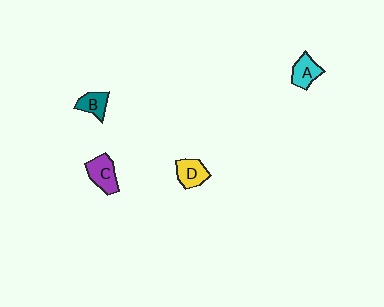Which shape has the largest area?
Shape C (purple).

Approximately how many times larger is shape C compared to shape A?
Approximately 1.2 times.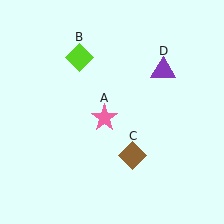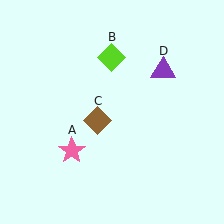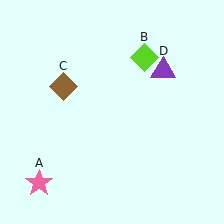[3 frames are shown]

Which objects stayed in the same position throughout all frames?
Purple triangle (object D) remained stationary.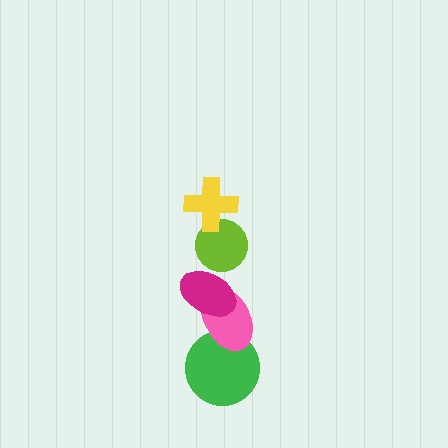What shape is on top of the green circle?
The pink ellipse is on top of the green circle.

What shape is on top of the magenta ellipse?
The lime circle is on top of the magenta ellipse.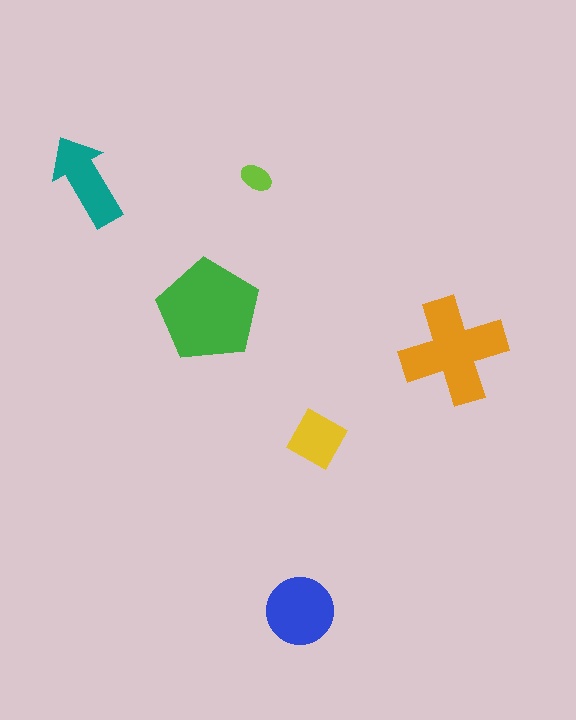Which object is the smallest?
The lime ellipse.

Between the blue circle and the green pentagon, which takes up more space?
The green pentagon.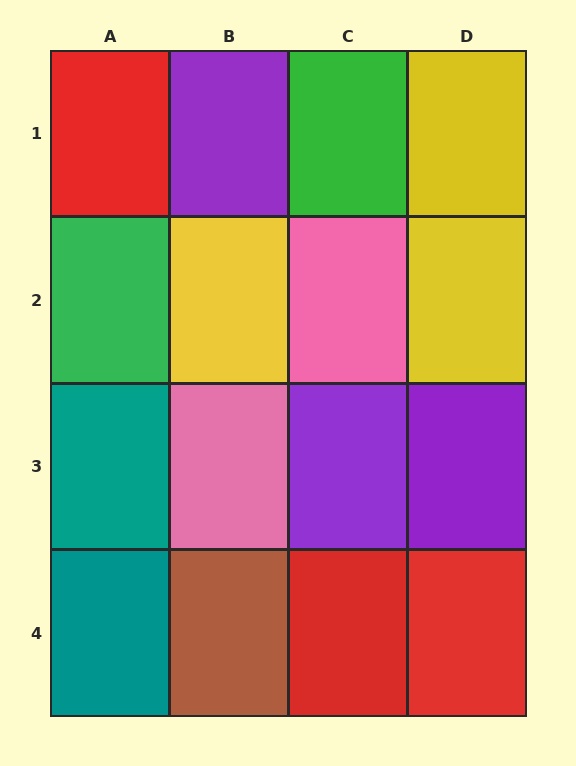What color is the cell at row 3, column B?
Pink.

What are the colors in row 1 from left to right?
Red, purple, green, yellow.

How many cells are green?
2 cells are green.